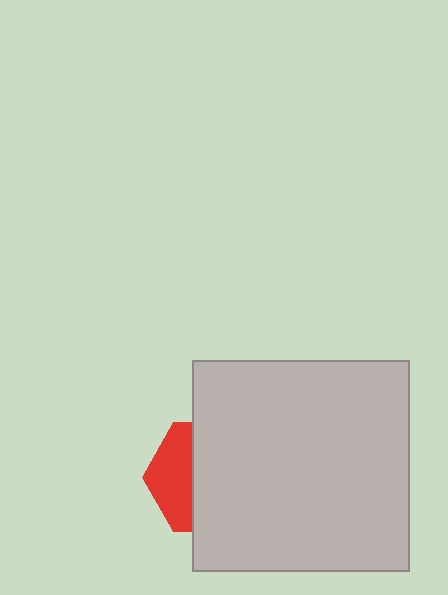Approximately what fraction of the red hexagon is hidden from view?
Roughly 64% of the red hexagon is hidden behind the light gray rectangle.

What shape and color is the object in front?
The object in front is a light gray rectangle.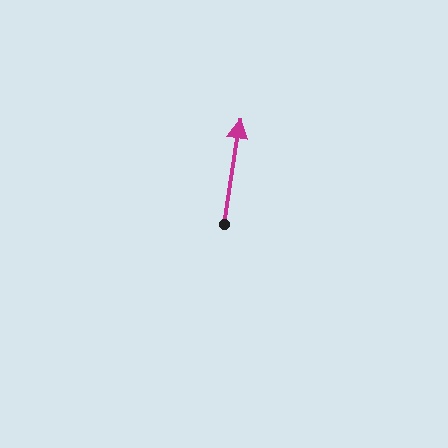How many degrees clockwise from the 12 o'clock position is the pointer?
Approximately 9 degrees.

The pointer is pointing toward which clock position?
Roughly 12 o'clock.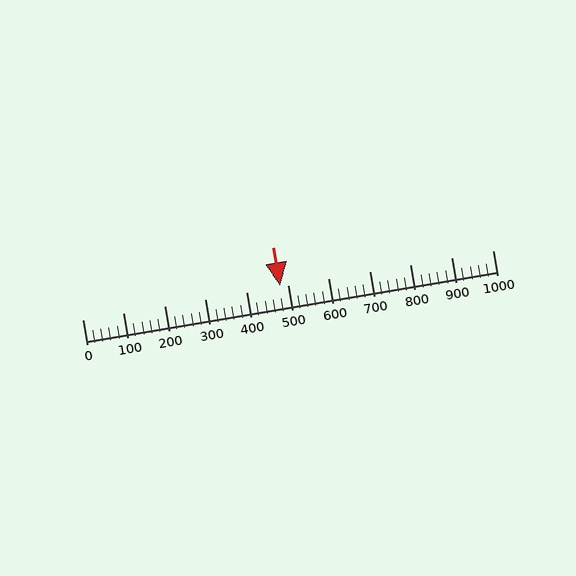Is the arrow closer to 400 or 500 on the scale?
The arrow is closer to 500.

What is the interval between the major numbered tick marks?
The major tick marks are spaced 100 units apart.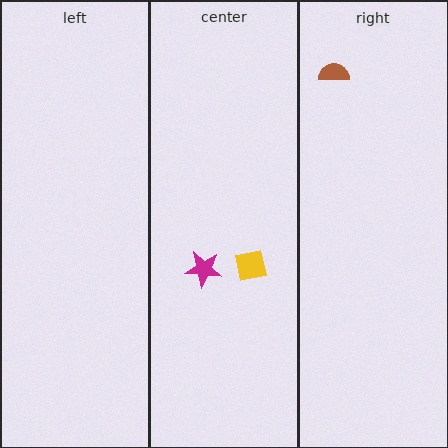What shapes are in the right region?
The brown semicircle.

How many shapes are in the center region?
2.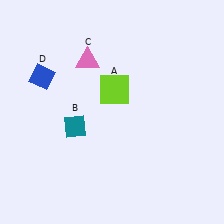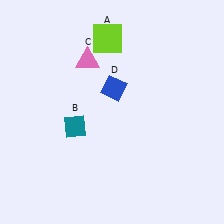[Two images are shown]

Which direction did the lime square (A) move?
The lime square (A) moved up.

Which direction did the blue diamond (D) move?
The blue diamond (D) moved right.